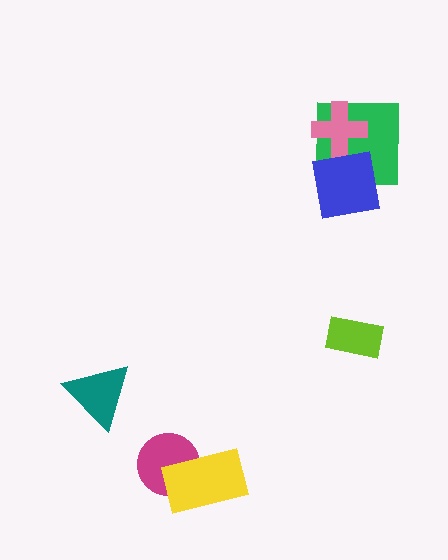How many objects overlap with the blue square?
2 objects overlap with the blue square.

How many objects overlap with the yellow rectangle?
1 object overlaps with the yellow rectangle.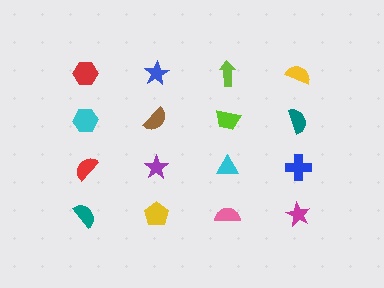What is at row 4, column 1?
A teal semicircle.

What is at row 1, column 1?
A red hexagon.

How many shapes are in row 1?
4 shapes.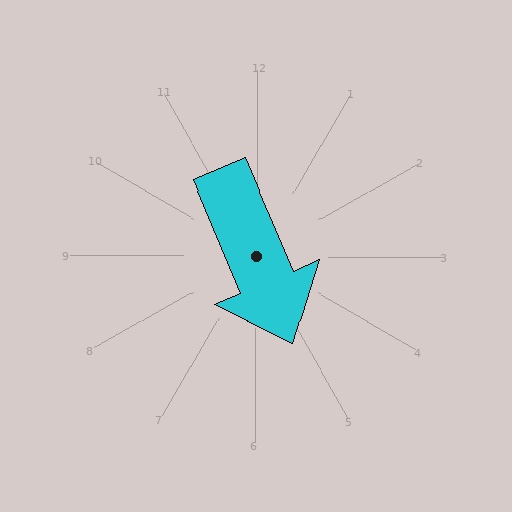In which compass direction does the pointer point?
Southeast.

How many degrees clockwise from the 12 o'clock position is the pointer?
Approximately 157 degrees.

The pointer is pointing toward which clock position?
Roughly 5 o'clock.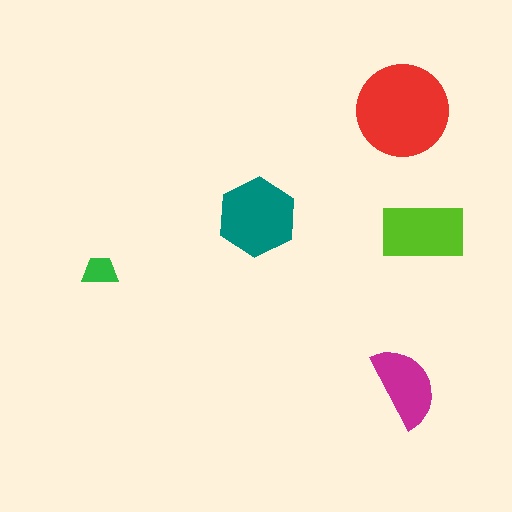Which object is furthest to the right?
The lime rectangle is rightmost.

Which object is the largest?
The red circle.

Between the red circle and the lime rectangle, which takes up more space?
The red circle.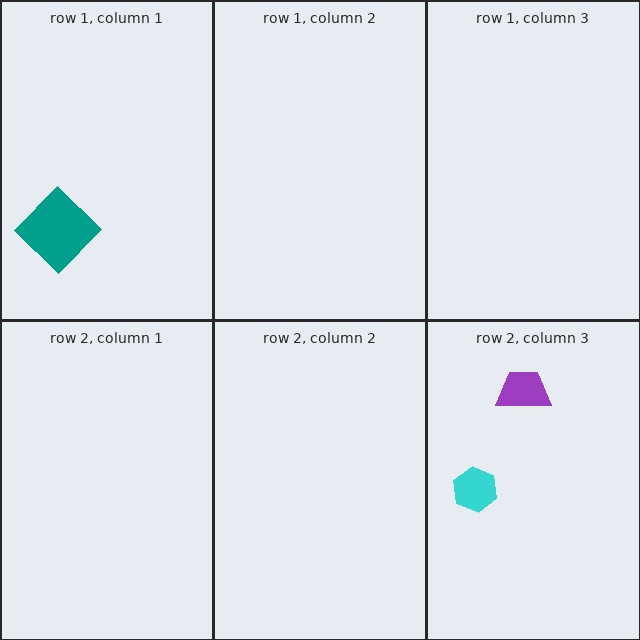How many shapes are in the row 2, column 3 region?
2.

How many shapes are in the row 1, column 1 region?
1.